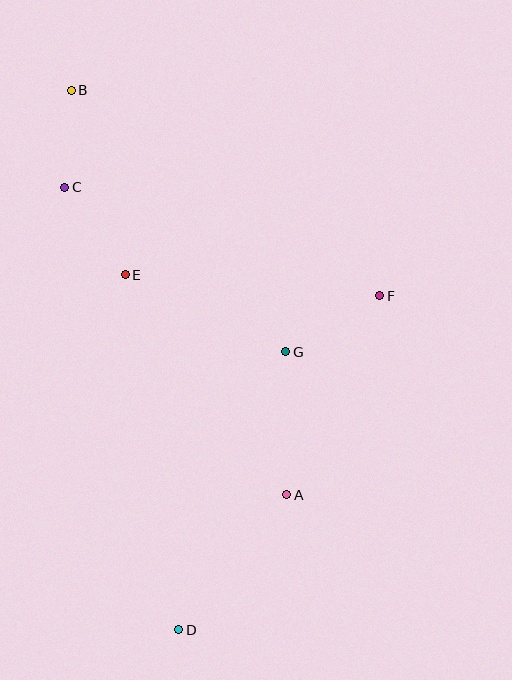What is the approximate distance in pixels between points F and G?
The distance between F and G is approximately 110 pixels.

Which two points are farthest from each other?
Points B and D are farthest from each other.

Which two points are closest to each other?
Points B and C are closest to each other.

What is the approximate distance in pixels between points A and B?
The distance between A and B is approximately 458 pixels.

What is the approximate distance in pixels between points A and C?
The distance between A and C is approximately 379 pixels.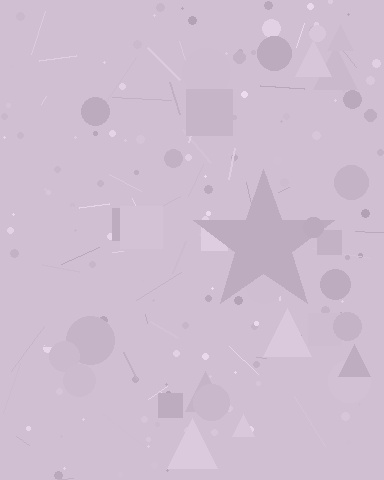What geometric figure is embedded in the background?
A star is embedded in the background.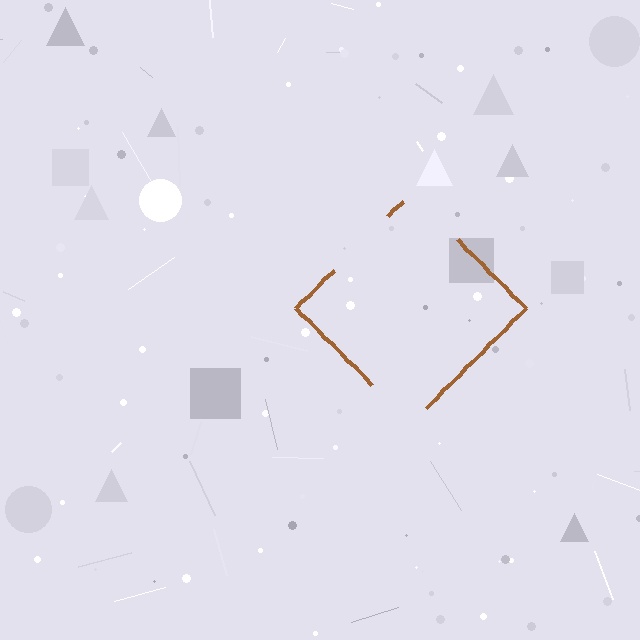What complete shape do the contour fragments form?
The contour fragments form a diamond.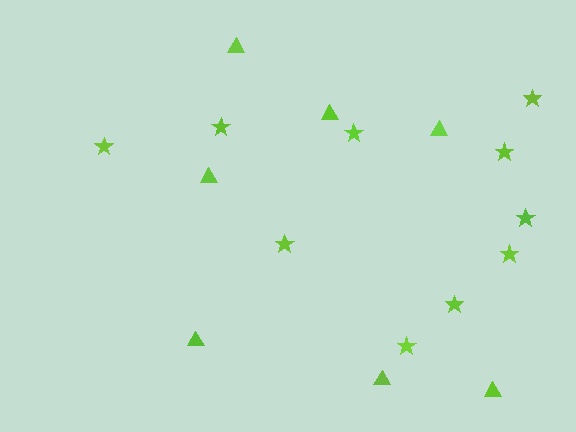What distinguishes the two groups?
There are 2 groups: one group of triangles (7) and one group of stars (10).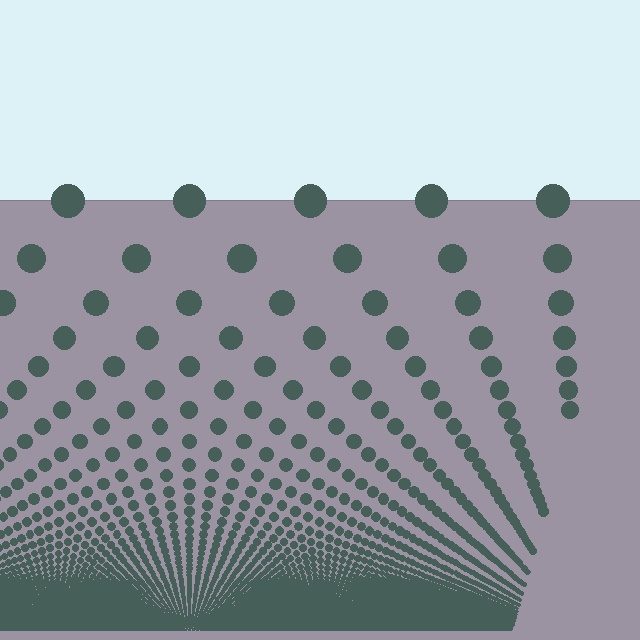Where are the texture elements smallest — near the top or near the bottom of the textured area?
Near the bottom.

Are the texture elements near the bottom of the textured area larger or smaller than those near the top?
Smaller. The gradient is inverted — elements near the bottom are smaller and denser.